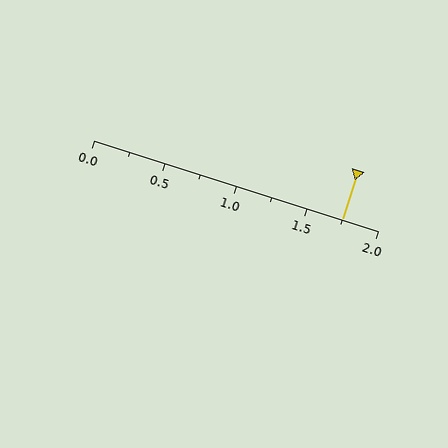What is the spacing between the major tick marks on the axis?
The major ticks are spaced 0.5 apart.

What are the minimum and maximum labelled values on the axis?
The axis runs from 0.0 to 2.0.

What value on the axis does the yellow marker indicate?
The marker indicates approximately 1.75.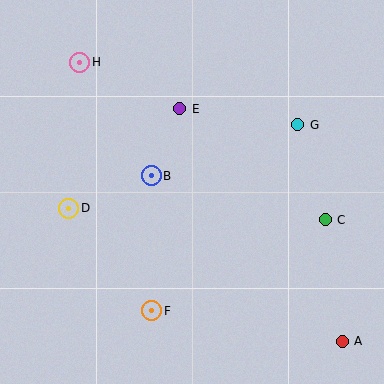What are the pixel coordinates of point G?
Point G is at (297, 125).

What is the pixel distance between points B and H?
The distance between B and H is 134 pixels.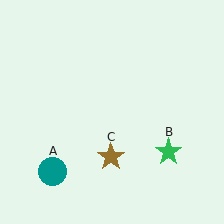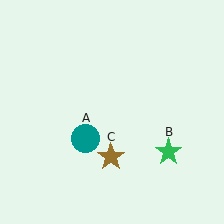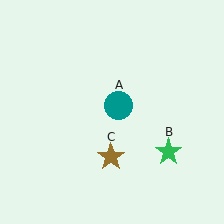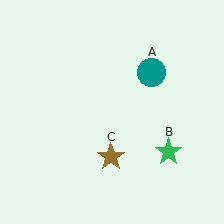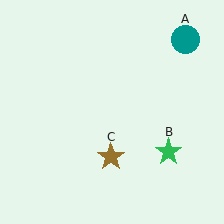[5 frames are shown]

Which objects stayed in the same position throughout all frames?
Green star (object B) and brown star (object C) remained stationary.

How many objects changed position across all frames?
1 object changed position: teal circle (object A).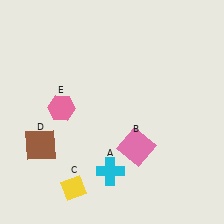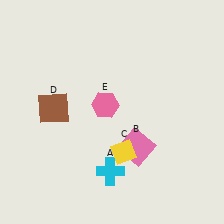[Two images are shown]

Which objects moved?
The objects that moved are: the yellow diamond (C), the brown square (D), the pink hexagon (E).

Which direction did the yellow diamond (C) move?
The yellow diamond (C) moved right.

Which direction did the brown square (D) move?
The brown square (D) moved up.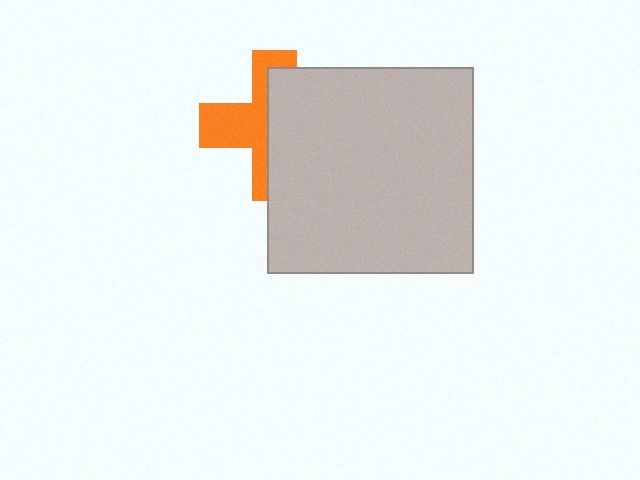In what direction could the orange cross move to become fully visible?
The orange cross could move left. That would shift it out from behind the light gray square entirely.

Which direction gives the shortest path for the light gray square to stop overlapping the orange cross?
Moving right gives the shortest separation.